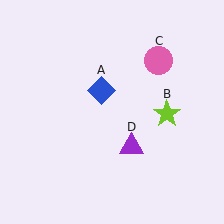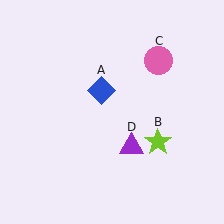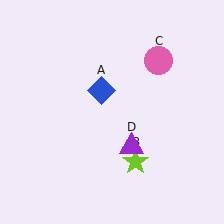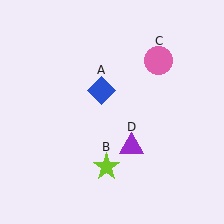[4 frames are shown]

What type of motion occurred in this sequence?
The lime star (object B) rotated clockwise around the center of the scene.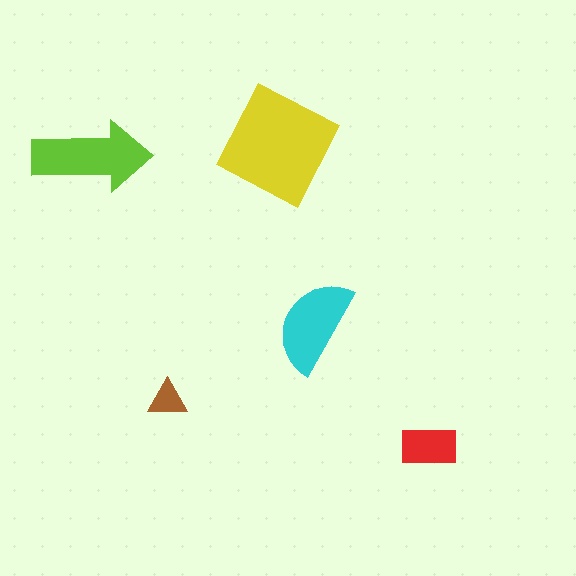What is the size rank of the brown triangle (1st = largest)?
5th.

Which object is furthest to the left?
The lime arrow is leftmost.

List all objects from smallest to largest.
The brown triangle, the red rectangle, the cyan semicircle, the lime arrow, the yellow diamond.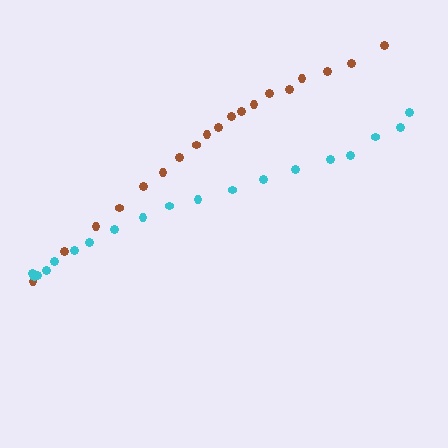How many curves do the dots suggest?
There are 2 distinct paths.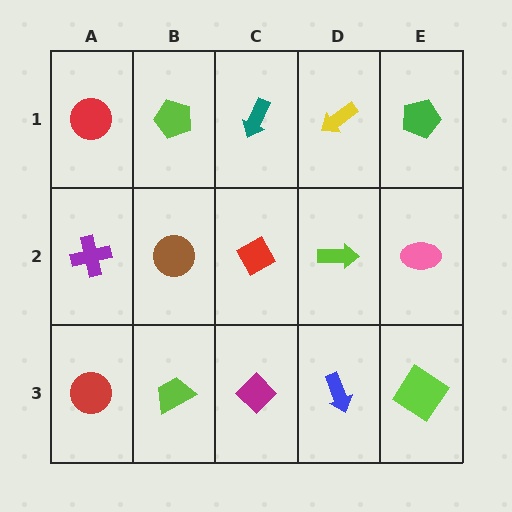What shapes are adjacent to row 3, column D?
A lime arrow (row 2, column D), a magenta diamond (row 3, column C), a lime diamond (row 3, column E).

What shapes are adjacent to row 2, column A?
A red circle (row 1, column A), a red circle (row 3, column A), a brown circle (row 2, column B).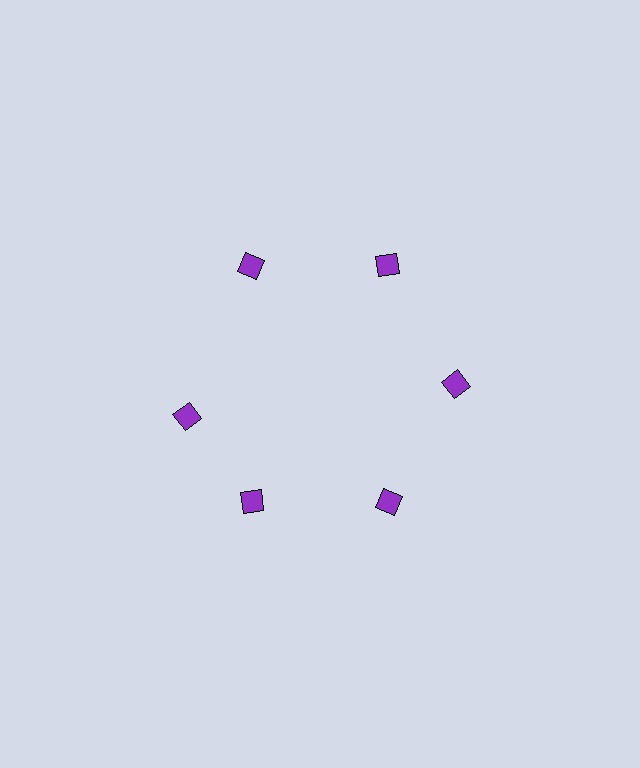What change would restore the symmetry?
The symmetry would be restored by rotating it back into even spacing with its neighbors so that all 6 squares sit at equal angles and equal distance from the center.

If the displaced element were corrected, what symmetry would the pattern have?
It would have 6-fold rotational symmetry — the pattern would map onto itself every 60 degrees.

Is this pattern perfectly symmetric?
No. The 6 purple squares are arranged in a ring, but one element near the 9 o'clock position is rotated out of alignment along the ring, breaking the 6-fold rotational symmetry.